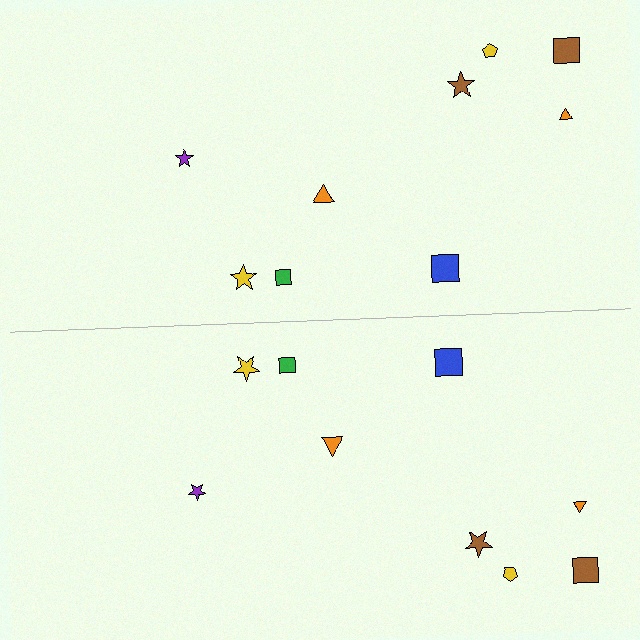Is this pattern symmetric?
Yes, this pattern has bilateral (reflection) symmetry.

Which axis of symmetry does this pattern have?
The pattern has a horizontal axis of symmetry running through the center of the image.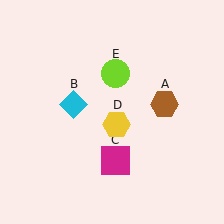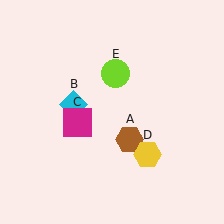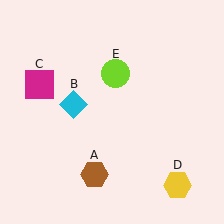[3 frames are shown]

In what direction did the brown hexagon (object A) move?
The brown hexagon (object A) moved down and to the left.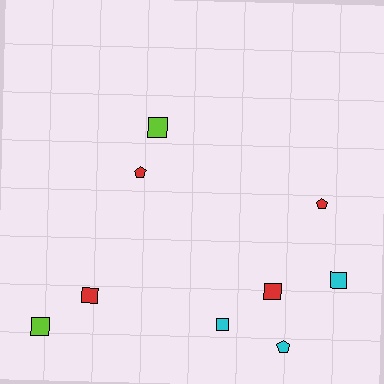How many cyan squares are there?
There are 2 cyan squares.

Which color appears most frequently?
Red, with 4 objects.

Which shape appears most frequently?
Square, with 6 objects.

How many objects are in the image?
There are 9 objects.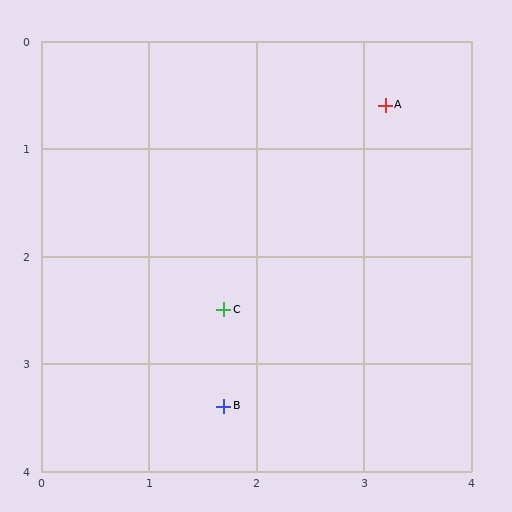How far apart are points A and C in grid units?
Points A and C are about 2.4 grid units apart.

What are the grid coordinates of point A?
Point A is at approximately (3.2, 0.6).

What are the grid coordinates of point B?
Point B is at approximately (1.7, 3.4).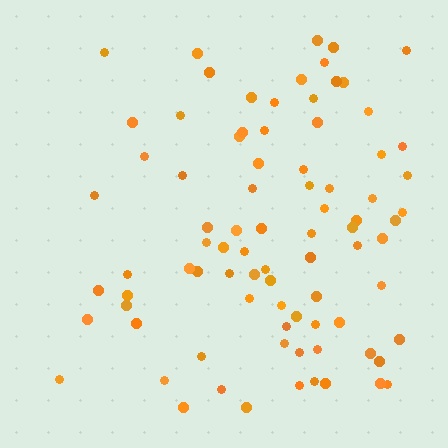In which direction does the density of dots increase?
From left to right, with the right side densest.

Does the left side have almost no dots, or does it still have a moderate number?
Still a moderate number, just noticeably fewer than the right.